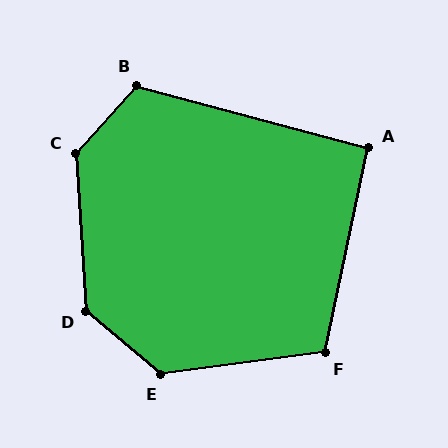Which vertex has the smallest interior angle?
A, at approximately 93 degrees.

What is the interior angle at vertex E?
Approximately 132 degrees (obtuse).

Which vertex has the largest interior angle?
C, at approximately 135 degrees.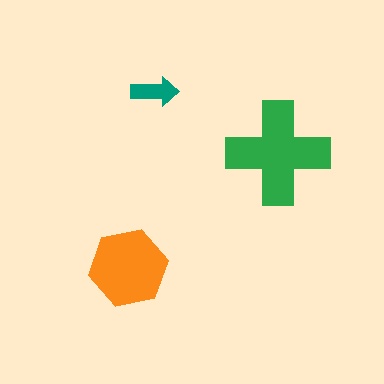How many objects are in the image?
There are 3 objects in the image.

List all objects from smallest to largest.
The teal arrow, the orange hexagon, the green cross.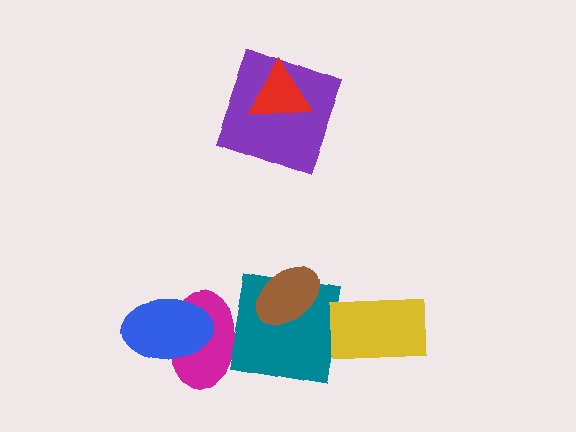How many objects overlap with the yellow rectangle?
0 objects overlap with the yellow rectangle.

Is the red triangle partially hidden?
No, no other shape covers it.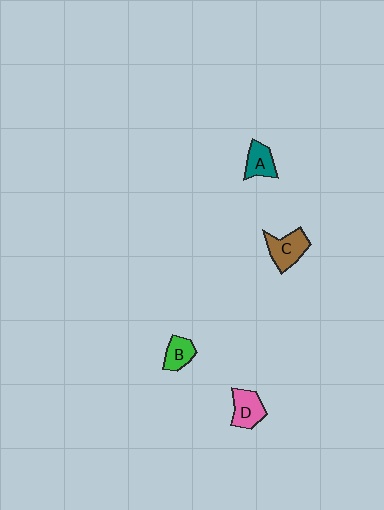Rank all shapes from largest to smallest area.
From largest to smallest: C (brown), D (pink), A (teal), B (green).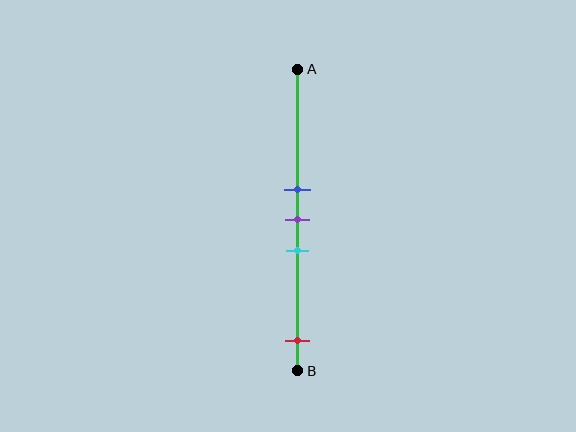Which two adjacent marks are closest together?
The blue and purple marks are the closest adjacent pair.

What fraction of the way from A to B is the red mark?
The red mark is approximately 90% (0.9) of the way from A to B.